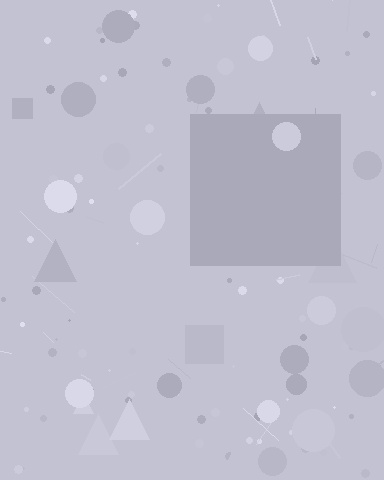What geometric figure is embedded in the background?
A square is embedded in the background.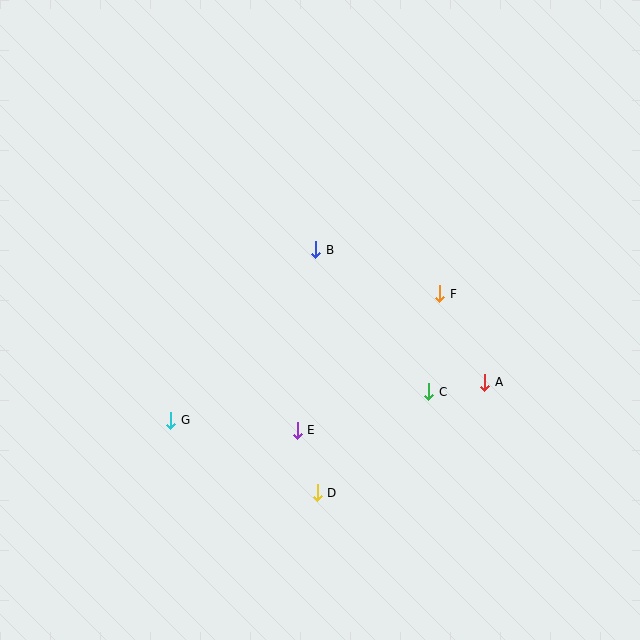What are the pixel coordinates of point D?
Point D is at (317, 493).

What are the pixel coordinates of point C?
Point C is at (429, 392).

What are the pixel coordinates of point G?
Point G is at (171, 420).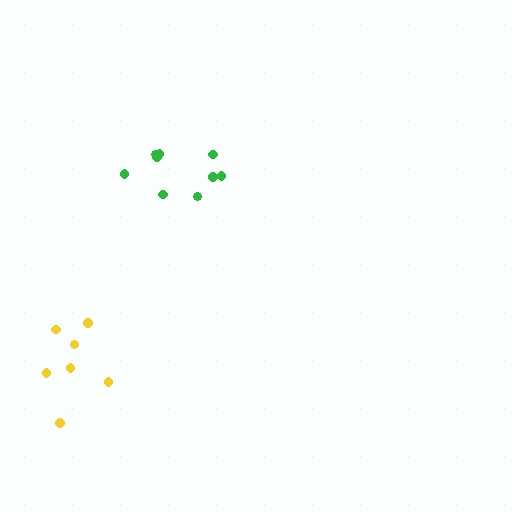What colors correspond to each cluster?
The clusters are colored: yellow, green.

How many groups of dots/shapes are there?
There are 2 groups.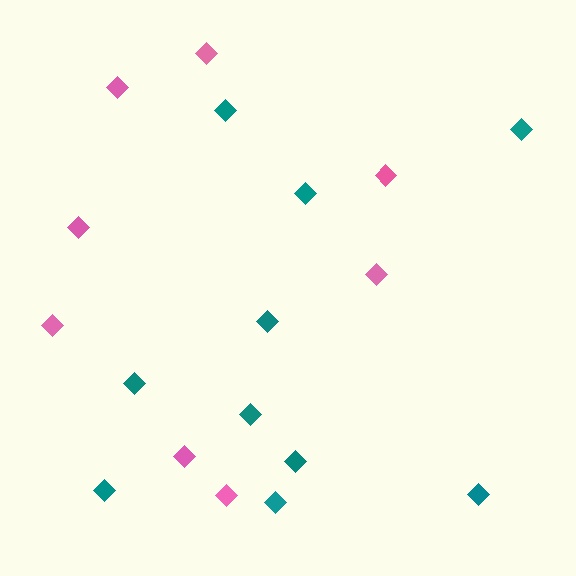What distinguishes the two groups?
There are 2 groups: one group of pink diamonds (8) and one group of teal diamonds (10).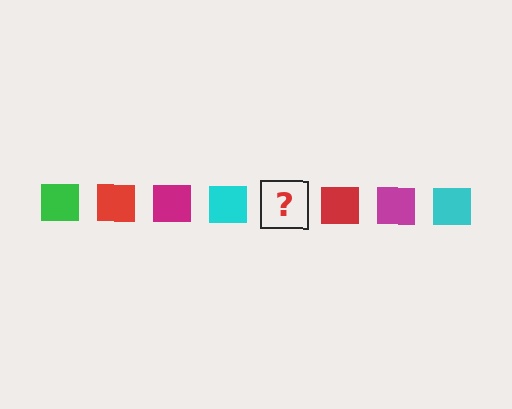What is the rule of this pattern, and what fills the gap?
The rule is that the pattern cycles through green, red, magenta, cyan squares. The gap should be filled with a green square.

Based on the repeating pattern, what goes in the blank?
The blank should be a green square.